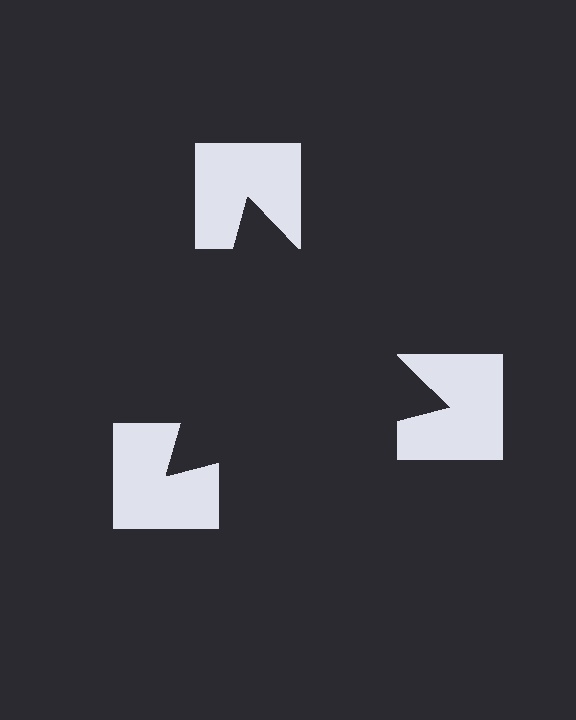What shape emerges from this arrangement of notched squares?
An illusory triangle — its edges are inferred from the aligned wedge cuts in the notched squares, not physically drawn.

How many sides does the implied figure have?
3 sides.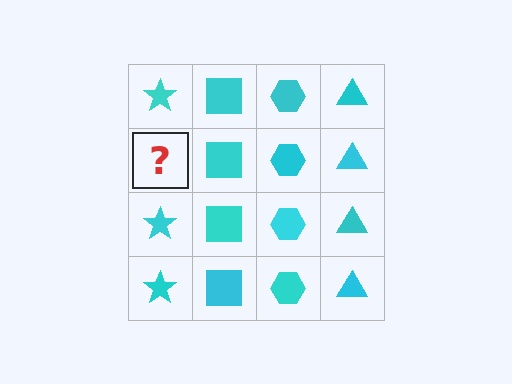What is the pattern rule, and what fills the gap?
The rule is that each column has a consistent shape. The gap should be filled with a cyan star.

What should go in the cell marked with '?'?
The missing cell should contain a cyan star.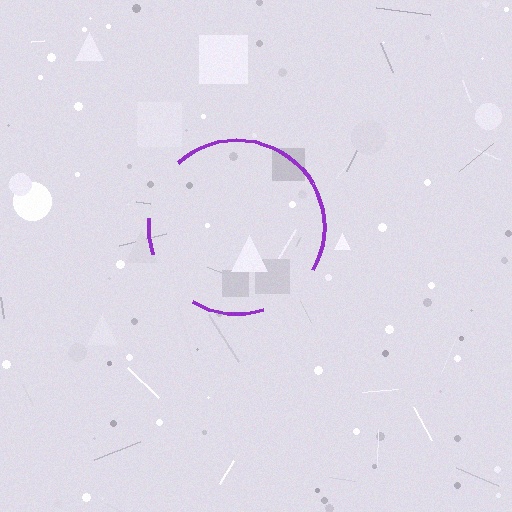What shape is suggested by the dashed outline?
The dashed outline suggests a circle.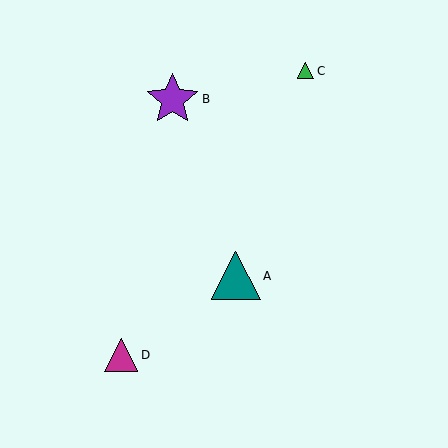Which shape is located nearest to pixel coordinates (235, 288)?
The teal triangle (labeled A) at (236, 276) is nearest to that location.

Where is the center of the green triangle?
The center of the green triangle is at (306, 71).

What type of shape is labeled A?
Shape A is a teal triangle.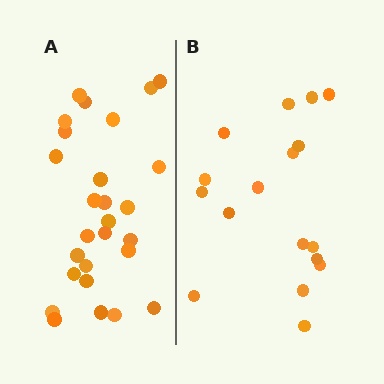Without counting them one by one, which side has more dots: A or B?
Region A (the left region) has more dots.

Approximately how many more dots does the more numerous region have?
Region A has roughly 10 or so more dots than region B.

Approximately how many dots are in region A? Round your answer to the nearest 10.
About 30 dots. (The exact count is 27, which rounds to 30.)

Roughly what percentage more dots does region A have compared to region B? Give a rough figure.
About 60% more.